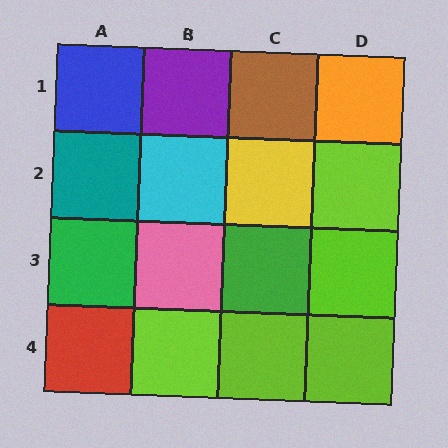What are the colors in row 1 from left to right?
Blue, purple, brown, orange.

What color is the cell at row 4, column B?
Lime.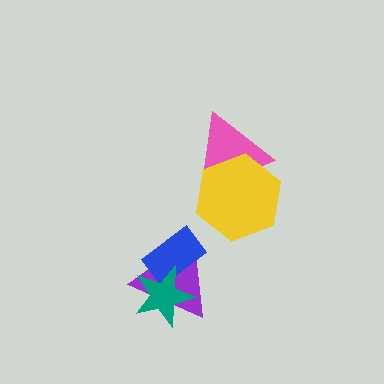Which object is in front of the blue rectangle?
The teal star is in front of the blue rectangle.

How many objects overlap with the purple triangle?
2 objects overlap with the purple triangle.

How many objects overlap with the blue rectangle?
2 objects overlap with the blue rectangle.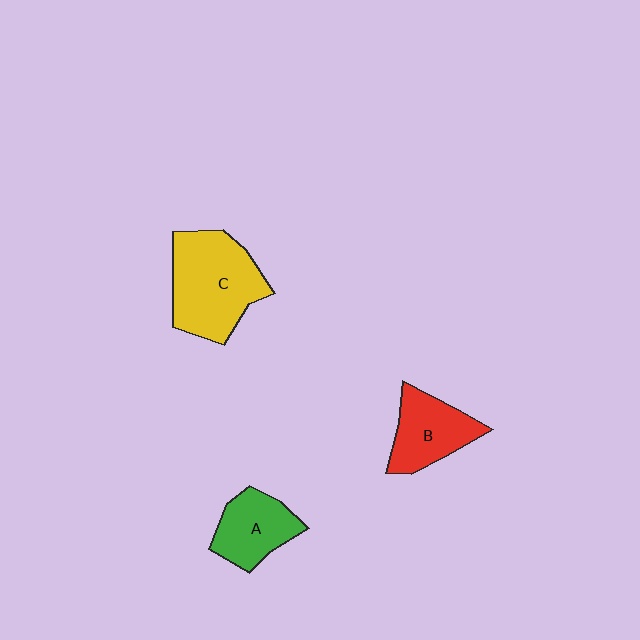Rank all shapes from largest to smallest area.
From largest to smallest: C (yellow), B (red), A (green).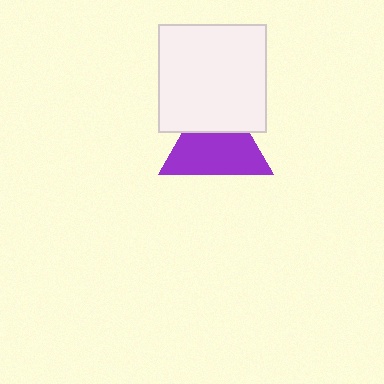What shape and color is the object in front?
The object in front is a white rectangle.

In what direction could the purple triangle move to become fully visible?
The purple triangle could move down. That would shift it out from behind the white rectangle entirely.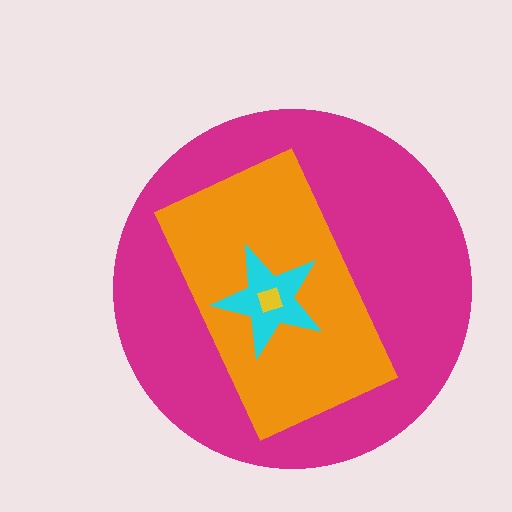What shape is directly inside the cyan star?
The yellow diamond.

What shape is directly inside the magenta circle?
The orange rectangle.